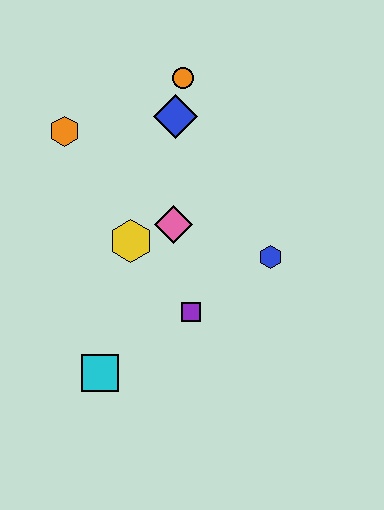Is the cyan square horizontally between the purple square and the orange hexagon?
Yes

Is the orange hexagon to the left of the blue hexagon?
Yes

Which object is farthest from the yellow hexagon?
The orange circle is farthest from the yellow hexagon.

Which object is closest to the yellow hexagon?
The pink diamond is closest to the yellow hexagon.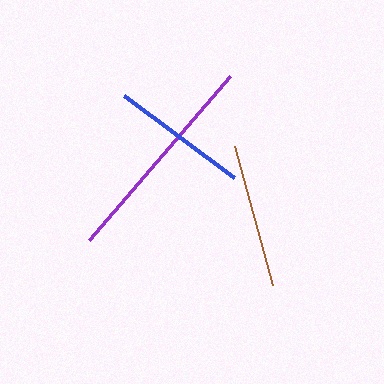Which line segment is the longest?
The purple line is the longest at approximately 216 pixels.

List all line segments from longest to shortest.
From longest to shortest: purple, brown, blue.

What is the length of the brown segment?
The brown segment is approximately 144 pixels long.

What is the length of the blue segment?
The blue segment is approximately 137 pixels long.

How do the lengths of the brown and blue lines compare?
The brown and blue lines are approximately the same length.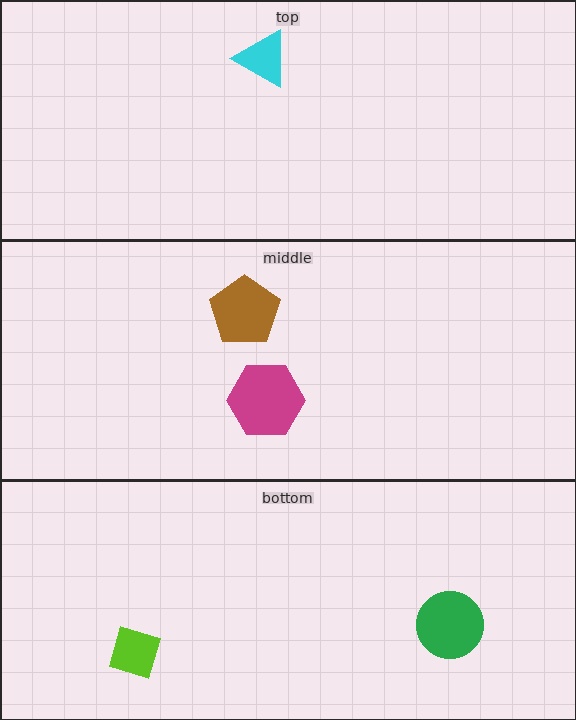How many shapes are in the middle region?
2.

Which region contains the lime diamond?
The bottom region.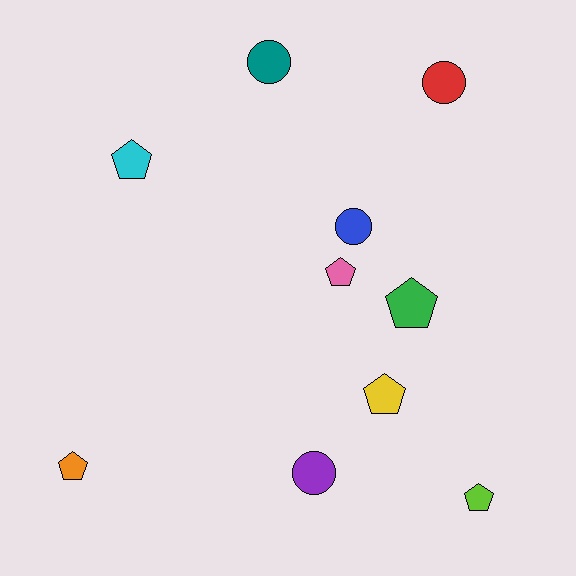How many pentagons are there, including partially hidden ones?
There are 6 pentagons.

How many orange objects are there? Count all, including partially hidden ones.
There is 1 orange object.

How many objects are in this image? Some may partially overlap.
There are 10 objects.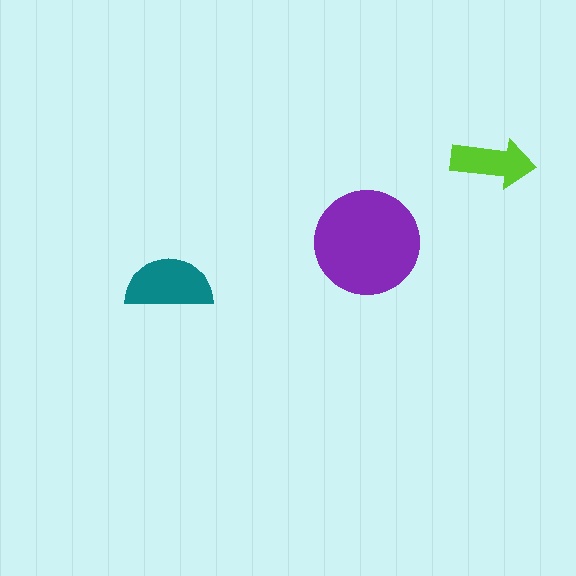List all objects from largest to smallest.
The purple circle, the teal semicircle, the lime arrow.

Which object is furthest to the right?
The lime arrow is rightmost.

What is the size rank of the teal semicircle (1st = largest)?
2nd.